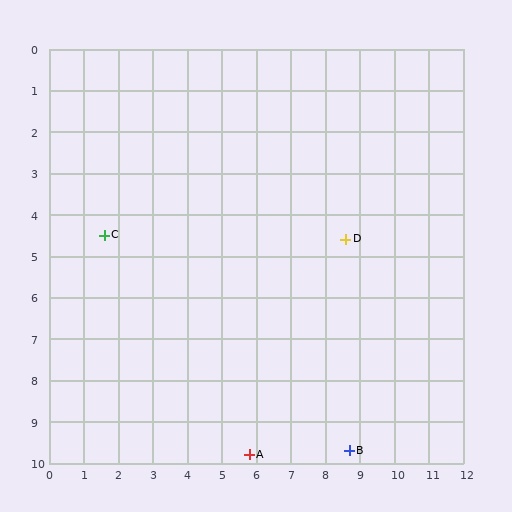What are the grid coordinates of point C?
Point C is at approximately (1.6, 4.5).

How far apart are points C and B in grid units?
Points C and B are about 8.8 grid units apart.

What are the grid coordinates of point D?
Point D is at approximately (8.6, 4.6).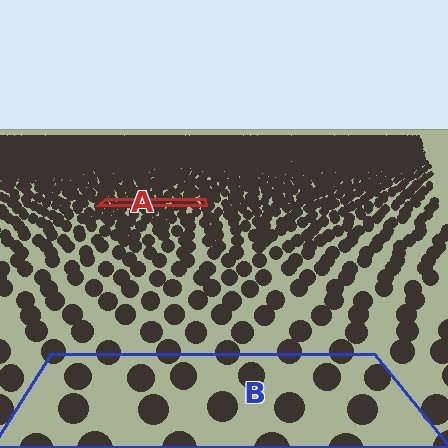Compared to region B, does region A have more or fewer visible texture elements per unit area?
Region A has more texture elements per unit area — they are packed more densely because it is farther away.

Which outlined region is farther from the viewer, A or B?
Region A is farther from the viewer — the texture elements inside it appear smaller and more densely packed.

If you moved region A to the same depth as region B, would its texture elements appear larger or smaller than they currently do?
They would appear larger. At a closer depth, the same texture elements are projected at a bigger on-screen size.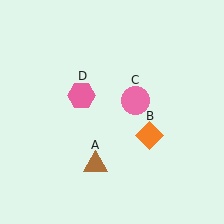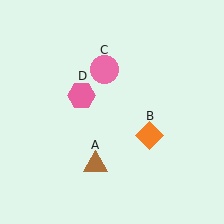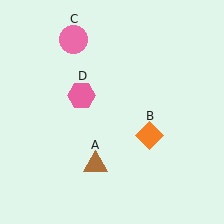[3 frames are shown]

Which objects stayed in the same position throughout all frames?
Brown triangle (object A) and orange diamond (object B) and pink hexagon (object D) remained stationary.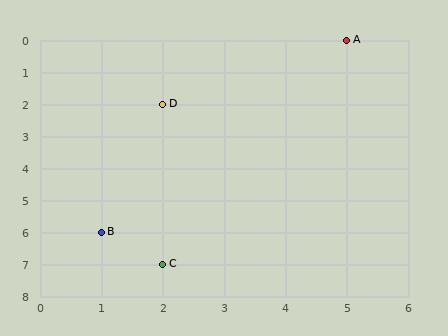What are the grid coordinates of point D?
Point D is at grid coordinates (2, 2).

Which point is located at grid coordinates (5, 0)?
Point A is at (5, 0).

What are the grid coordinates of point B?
Point B is at grid coordinates (1, 6).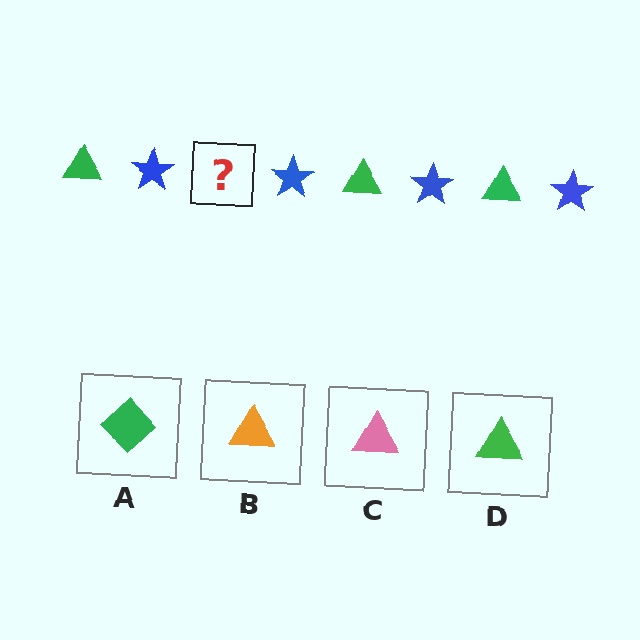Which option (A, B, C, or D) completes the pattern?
D.